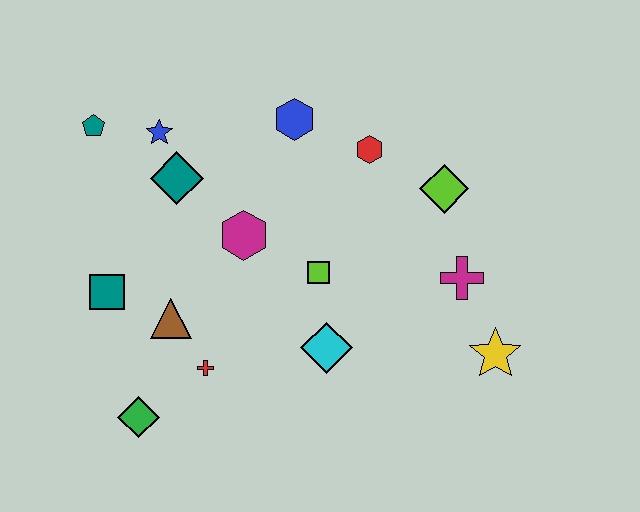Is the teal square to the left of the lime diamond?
Yes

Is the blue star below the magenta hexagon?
No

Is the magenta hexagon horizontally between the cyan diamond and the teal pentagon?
Yes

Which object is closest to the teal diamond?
The blue star is closest to the teal diamond.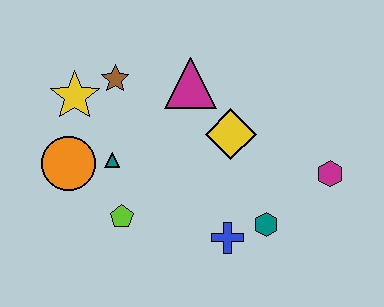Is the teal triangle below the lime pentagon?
No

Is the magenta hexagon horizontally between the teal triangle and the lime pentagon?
No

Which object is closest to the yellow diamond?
The magenta triangle is closest to the yellow diamond.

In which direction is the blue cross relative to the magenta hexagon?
The blue cross is to the left of the magenta hexagon.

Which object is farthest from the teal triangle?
The magenta hexagon is farthest from the teal triangle.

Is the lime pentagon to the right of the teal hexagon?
No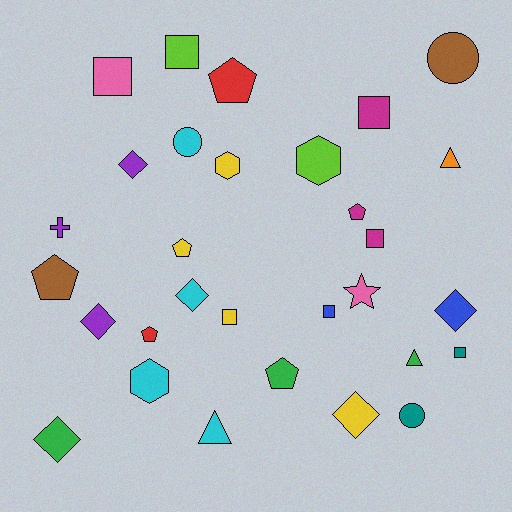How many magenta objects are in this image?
There are 3 magenta objects.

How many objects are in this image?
There are 30 objects.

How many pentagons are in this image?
There are 6 pentagons.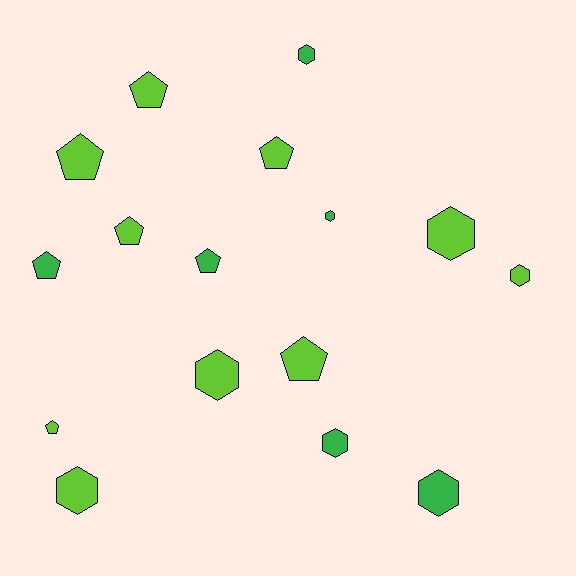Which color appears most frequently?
Lime, with 10 objects.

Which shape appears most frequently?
Pentagon, with 8 objects.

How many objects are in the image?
There are 16 objects.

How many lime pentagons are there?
There are 6 lime pentagons.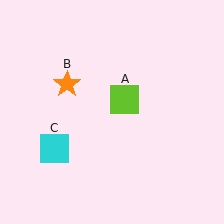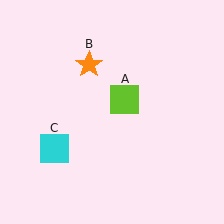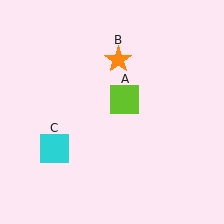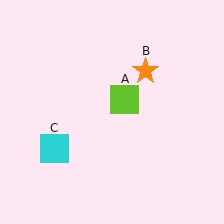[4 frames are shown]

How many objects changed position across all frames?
1 object changed position: orange star (object B).